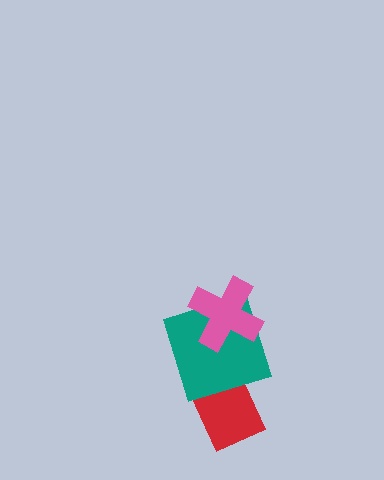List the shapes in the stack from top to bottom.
From top to bottom: the pink cross, the teal square, the red rectangle.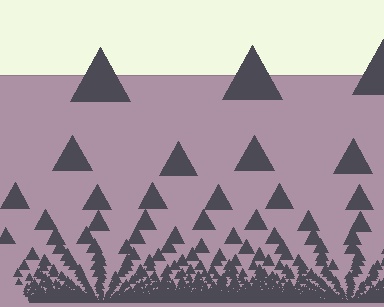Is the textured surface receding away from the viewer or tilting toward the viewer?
The surface appears to tilt toward the viewer. Texture elements get larger and sparser toward the top.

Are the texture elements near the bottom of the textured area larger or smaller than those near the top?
Smaller. The gradient is inverted — elements near the bottom are smaller and denser.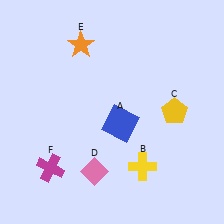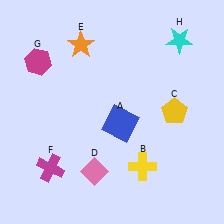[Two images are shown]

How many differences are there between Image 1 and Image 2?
There are 2 differences between the two images.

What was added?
A magenta hexagon (G), a cyan star (H) were added in Image 2.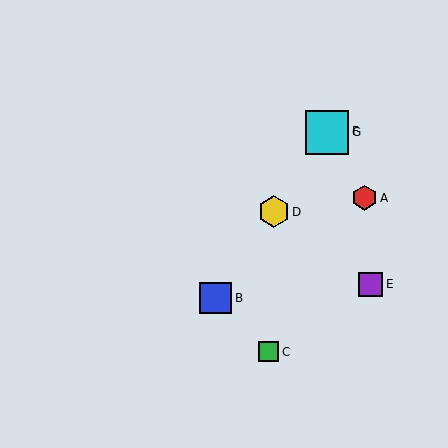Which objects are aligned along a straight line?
Objects B, D, F, G are aligned along a straight line.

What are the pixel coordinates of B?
Object B is at (216, 298).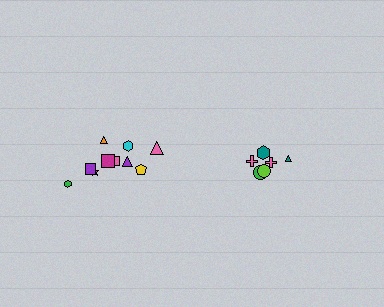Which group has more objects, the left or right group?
The left group.